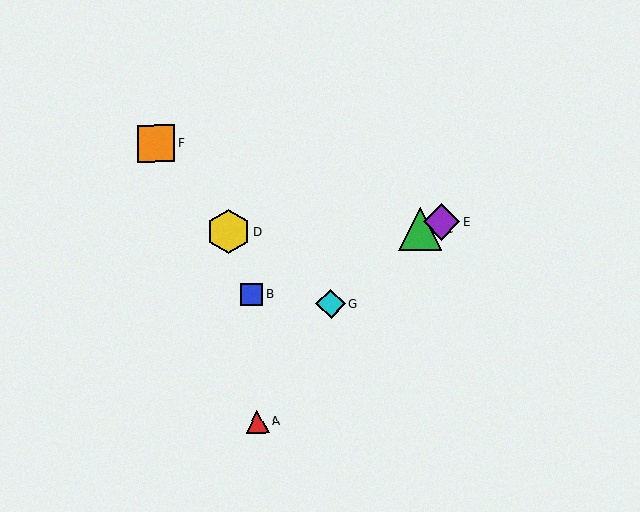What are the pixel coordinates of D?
Object D is at (228, 231).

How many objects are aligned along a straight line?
3 objects (B, C, E) are aligned along a straight line.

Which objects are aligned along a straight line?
Objects B, C, E are aligned along a straight line.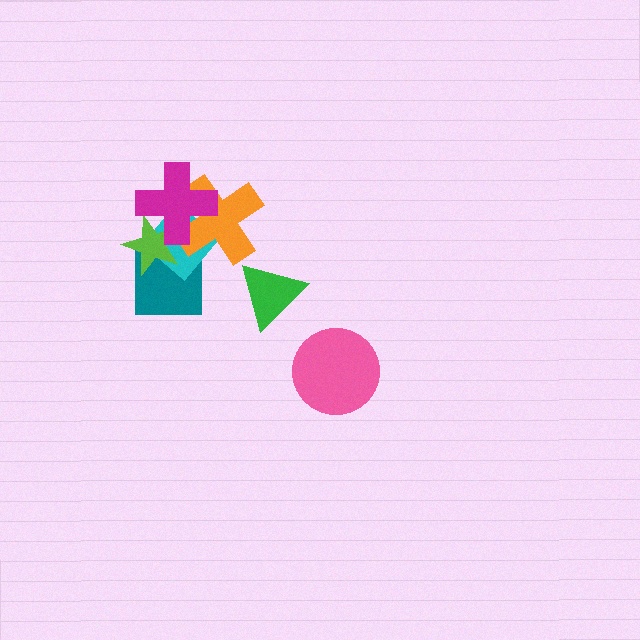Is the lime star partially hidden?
Yes, it is partially covered by another shape.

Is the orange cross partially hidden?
Yes, it is partially covered by another shape.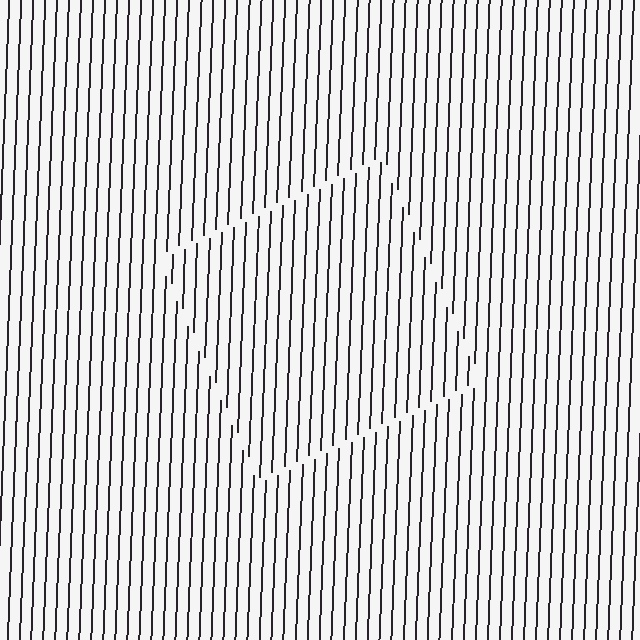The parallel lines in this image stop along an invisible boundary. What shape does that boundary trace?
An illusory square. The interior of the shape contains the same grating, shifted by half a period — the contour is defined by the phase discontinuity where line-ends from the inner and outer gratings abut.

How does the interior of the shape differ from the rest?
The interior of the shape contains the same grating, shifted by half a period — the contour is defined by the phase discontinuity where line-ends from the inner and outer gratings abut.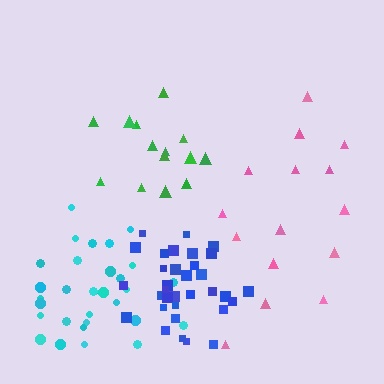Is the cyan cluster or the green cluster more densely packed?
Cyan.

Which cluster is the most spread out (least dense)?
Pink.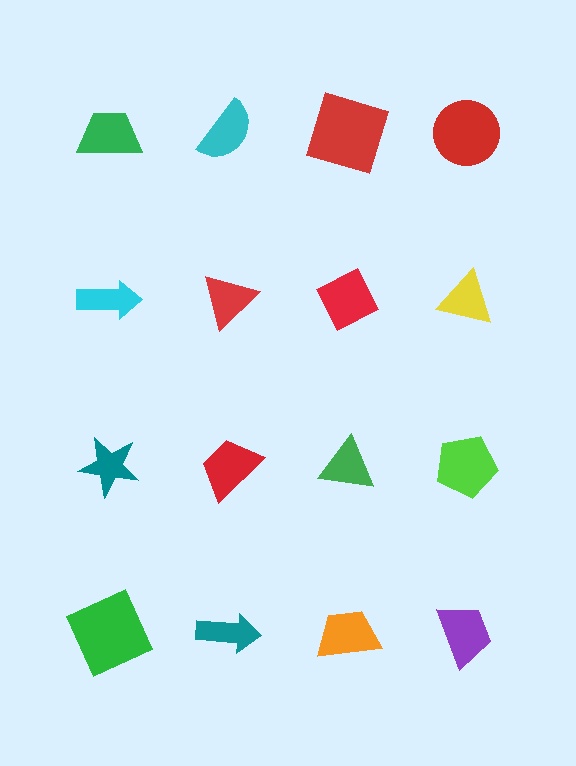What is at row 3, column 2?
A red trapezoid.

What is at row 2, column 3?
A red diamond.